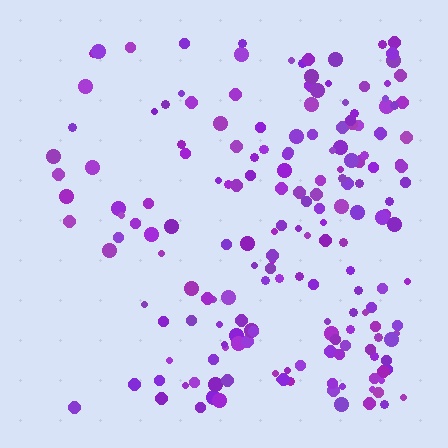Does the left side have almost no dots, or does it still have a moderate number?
Still a moderate number, just noticeably fewer than the right.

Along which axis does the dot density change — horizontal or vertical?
Horizontal.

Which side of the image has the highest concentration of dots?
The right.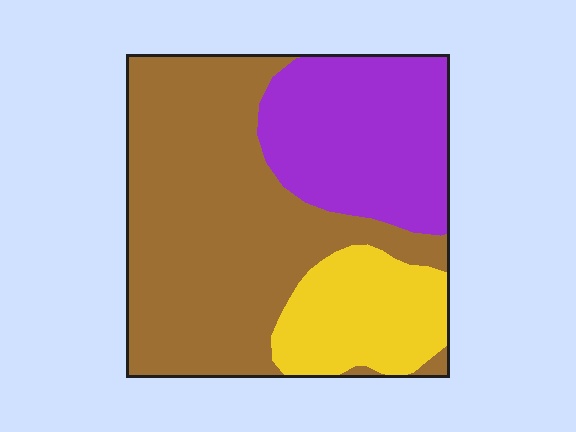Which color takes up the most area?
Brown, at roughly 55%.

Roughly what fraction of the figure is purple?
Purple covers roughly 30% of the figure.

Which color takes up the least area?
Yellow, at roughly 20%.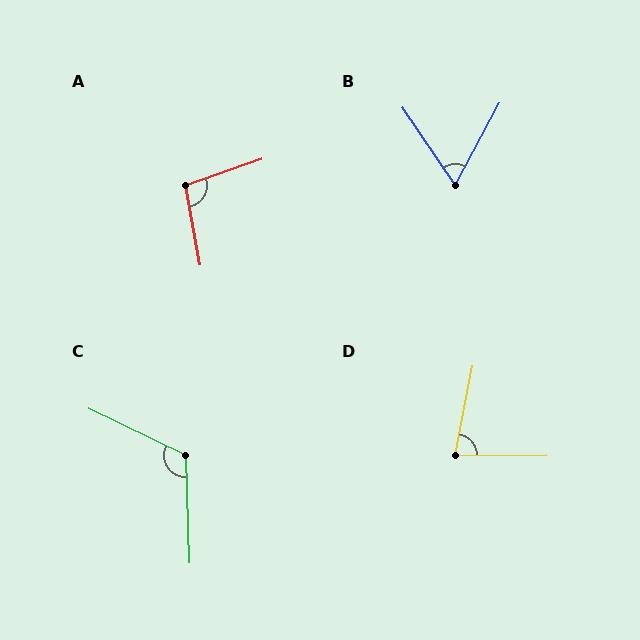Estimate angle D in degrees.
Approximately 78 degrees.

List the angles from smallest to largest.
B (62°), D (78°), A (98°), C (117°).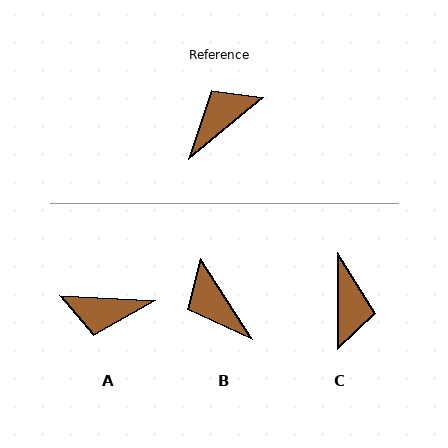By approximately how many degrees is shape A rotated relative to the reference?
Approximately 137 degrees counter-clockwise.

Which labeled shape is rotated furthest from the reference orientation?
A, about 137 degrees away.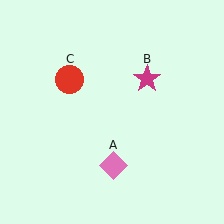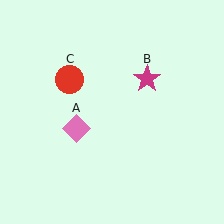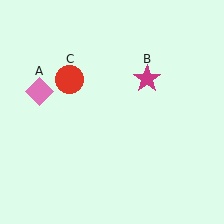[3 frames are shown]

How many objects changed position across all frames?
1 object changed position: pink diamond (object A).